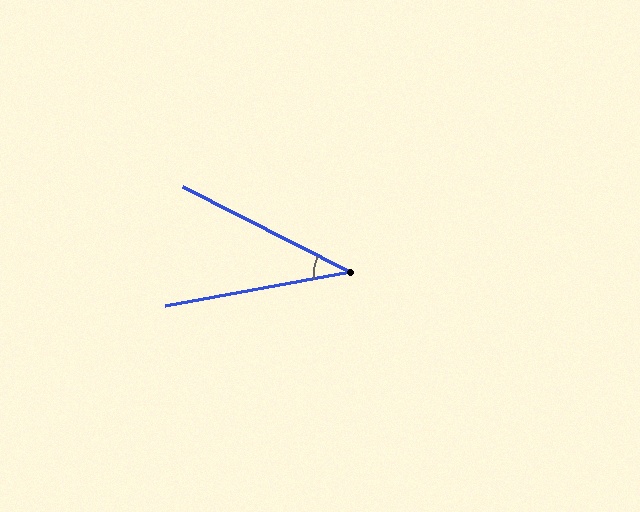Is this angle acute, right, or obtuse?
It is acute.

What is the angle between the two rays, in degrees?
Approximately 37 degrees.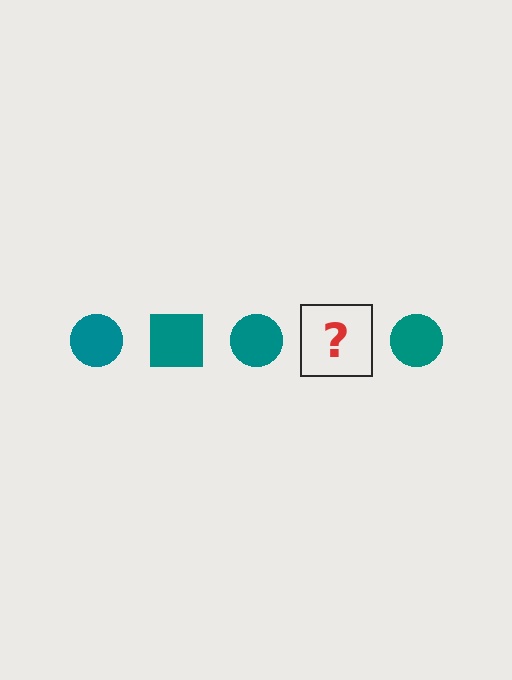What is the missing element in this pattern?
The missing element is a teal square.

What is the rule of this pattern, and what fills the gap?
The rule is that the pattern cycles through circle, square shapes in teal. The gap should be filled with a teal square.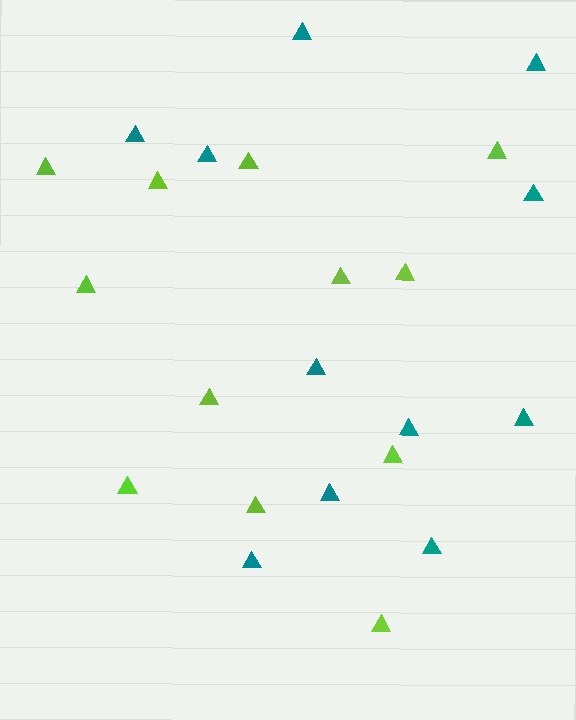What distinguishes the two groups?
There are 2 groups: one group of lime triangles (12) and one group of teal triangles (11).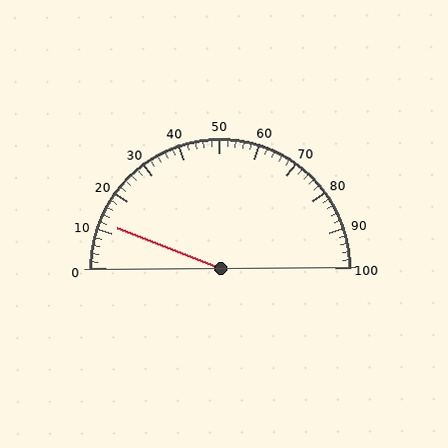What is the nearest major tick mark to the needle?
The nearest major tick mark is 10.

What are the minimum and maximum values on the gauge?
The gauge ranges from 0 to 100.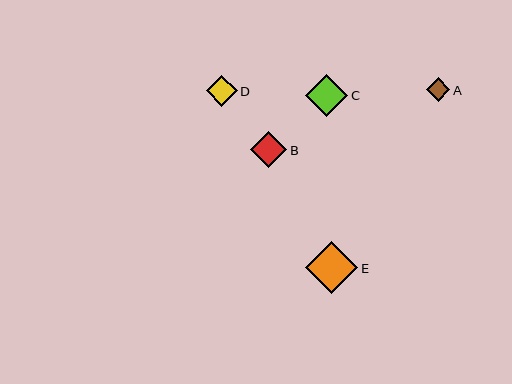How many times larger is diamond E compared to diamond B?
Diamond E is approximately 1.4 times the size of diamond B.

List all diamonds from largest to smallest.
From largest to smallest: E, C, B, D, A.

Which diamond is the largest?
Diamond E is the largest with a size of approximately 52 pixels.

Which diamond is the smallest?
Diamond A is the smallest with a size of approximately 24 pixels.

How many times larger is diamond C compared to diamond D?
Diamond C is approximately 1.4 times the size of diamond D.